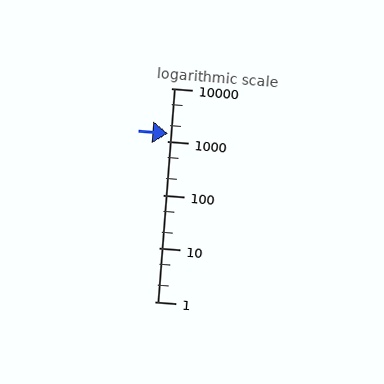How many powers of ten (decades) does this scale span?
The scale spans 4 decades, from 1 to 10000.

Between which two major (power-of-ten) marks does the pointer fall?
The pointer is between 1000 and 10000.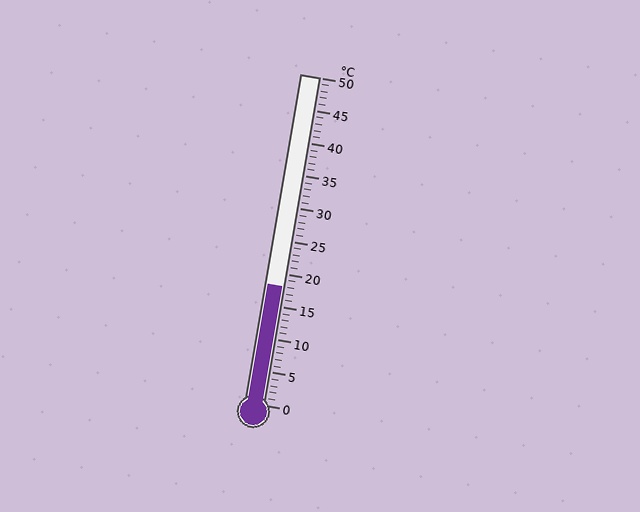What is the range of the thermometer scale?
The thermometer scale ranges from 0°C to 50°C.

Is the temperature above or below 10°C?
The temperature is above 10°C.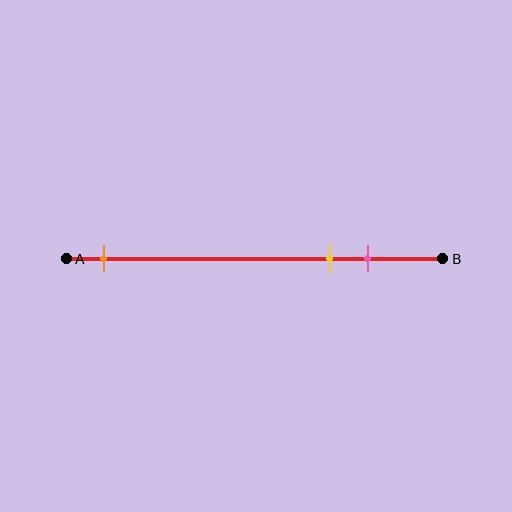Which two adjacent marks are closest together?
The yellow and pink marks are the closest adjacent pair.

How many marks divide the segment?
There are 3 marks dividing the segment.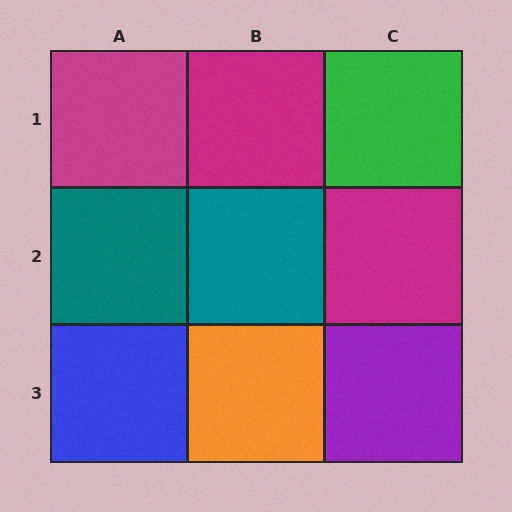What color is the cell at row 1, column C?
Green.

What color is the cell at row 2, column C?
Magenta.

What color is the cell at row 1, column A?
Magenta.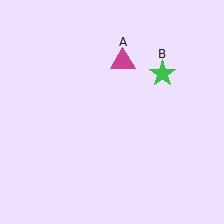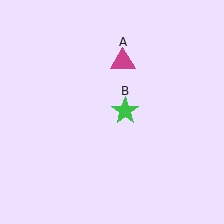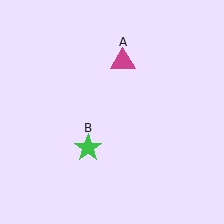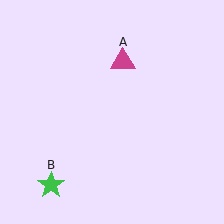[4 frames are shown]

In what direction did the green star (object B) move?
The green star (object B) moved down and to the left.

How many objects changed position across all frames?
1 object changed position: green star (object B).